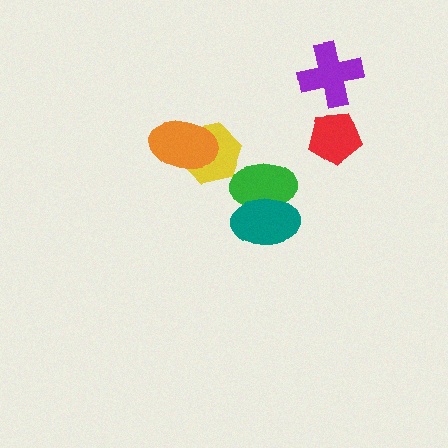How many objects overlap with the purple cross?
0 objects overlap with the purple cross.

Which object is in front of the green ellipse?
The teal ellipse is in front of the green ellipse.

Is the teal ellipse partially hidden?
No, no other shape covers it.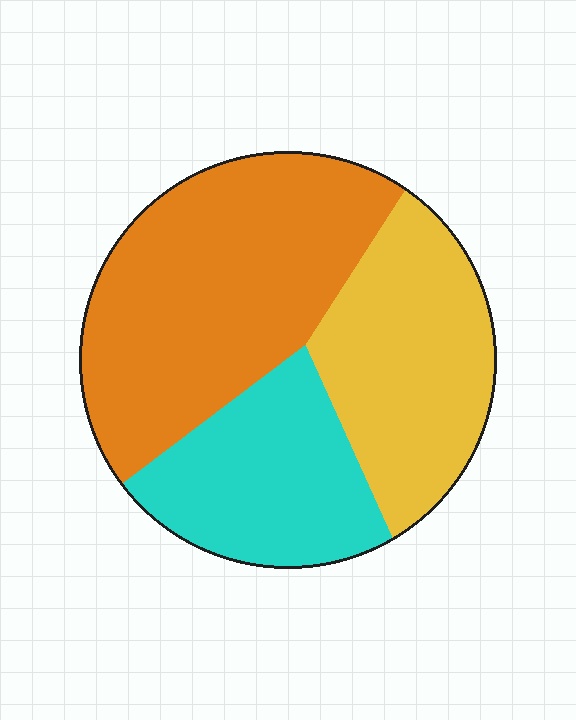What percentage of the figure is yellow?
Yellow takes up about one third (1/3) of the figure.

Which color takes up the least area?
Cyan, at roughly 25%.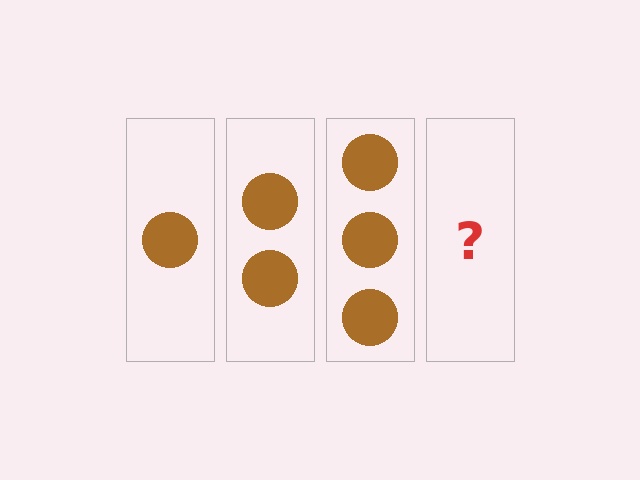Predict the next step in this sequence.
The next step is 4 circles.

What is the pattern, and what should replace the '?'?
The pattern is that each step adds one more circle. The '?' should be 4 circles.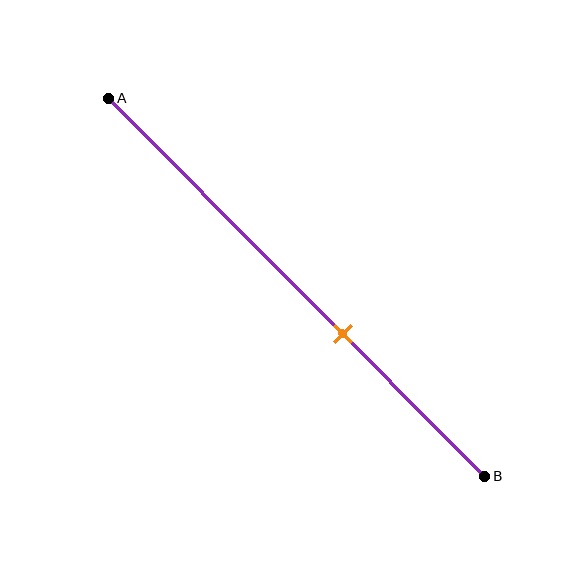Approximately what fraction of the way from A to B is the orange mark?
The orange mark is approximately 60% of the way from A to B.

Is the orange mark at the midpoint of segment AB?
No, the mark is at about 60% from A, not at the 50% midpoint.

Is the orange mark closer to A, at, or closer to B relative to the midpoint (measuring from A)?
The orange mark is closer to point B than the midpoint of segment AB.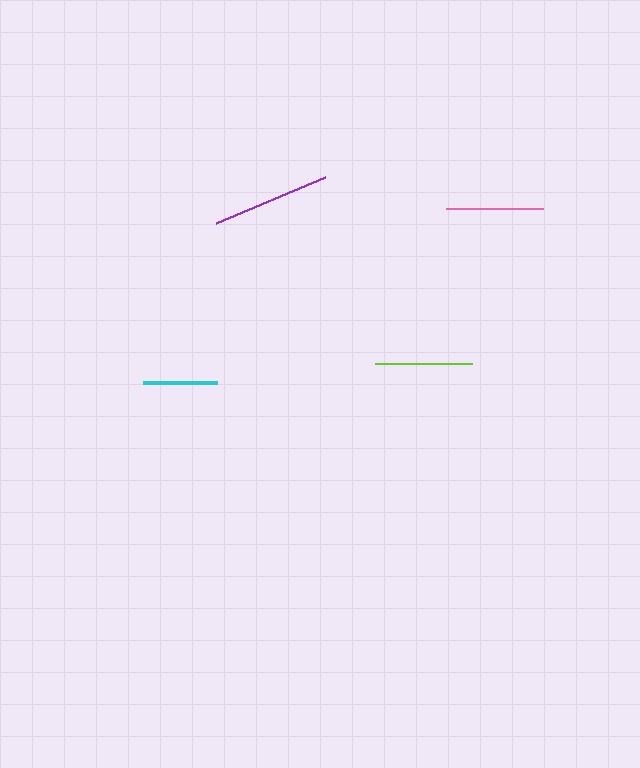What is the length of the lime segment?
The lime segment is approximately 97 pixels long.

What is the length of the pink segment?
The pink segment is approximately 97 pixels long.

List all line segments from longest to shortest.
From longest to shortest: purple, lime, pink, cyan.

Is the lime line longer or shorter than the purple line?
The purple line is longer than the lime line.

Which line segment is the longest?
The purple line is the longest at approximately 118 pixels.